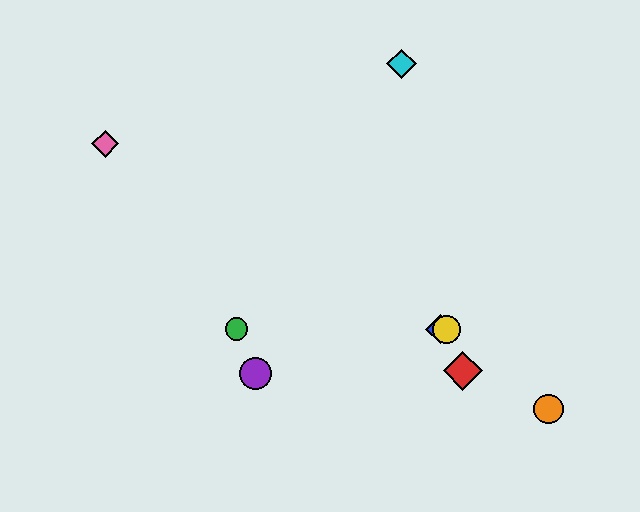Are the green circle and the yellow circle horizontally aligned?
Yes, both are at y≈329.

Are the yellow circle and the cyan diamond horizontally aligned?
No, the yellow circle is at y≈329 and the cyan diamond is at y≈64.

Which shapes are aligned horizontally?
The blue diamond, the green circle, the yellow circle are aligned horizontally.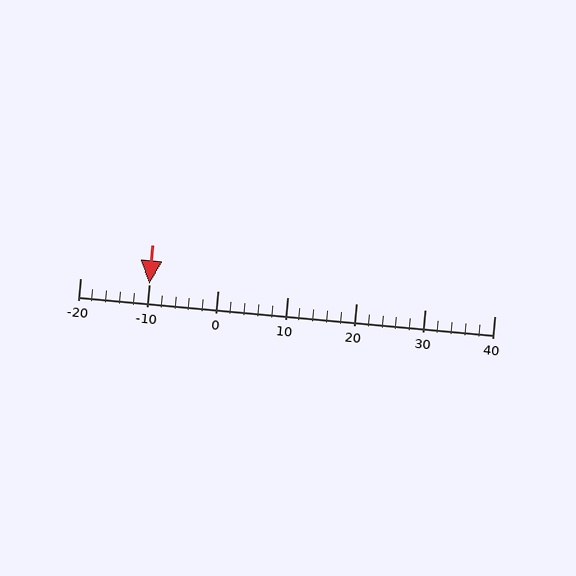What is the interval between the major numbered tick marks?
The major tick marks are spaced 10 units apart.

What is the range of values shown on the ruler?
The ruler shows values from -20 to 40.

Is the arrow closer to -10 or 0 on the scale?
The arrow is closer to -10.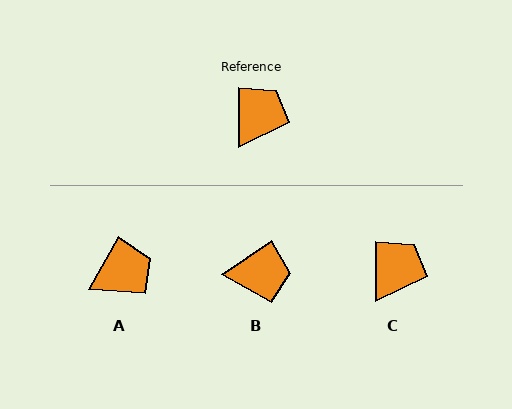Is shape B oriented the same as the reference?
No, it is off by about 55 degrees.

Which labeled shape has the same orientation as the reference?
C.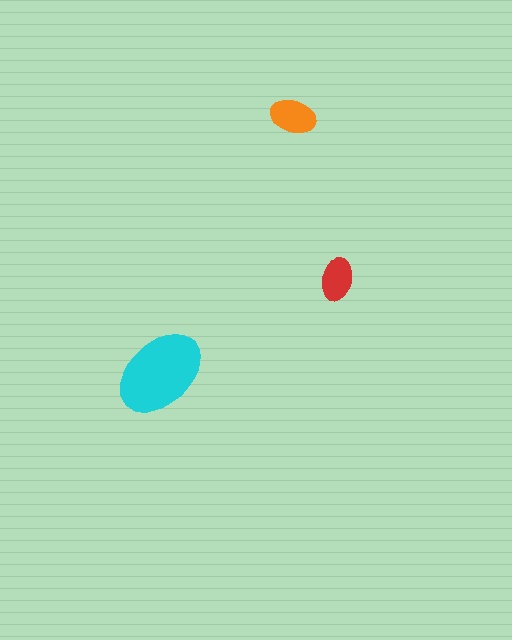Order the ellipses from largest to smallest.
the cyan one, the orange one, the red one.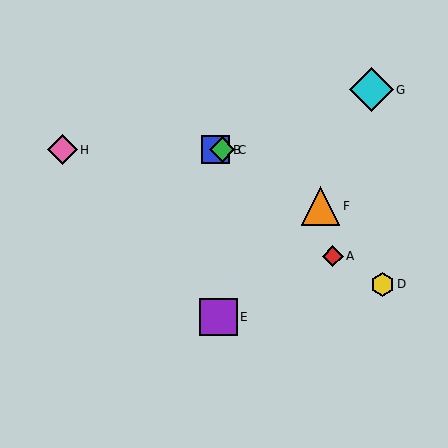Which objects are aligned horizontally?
Objects B, C, H are aligned horizontally.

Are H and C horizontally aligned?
Yes, both are at y≈150.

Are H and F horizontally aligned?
No, H is at y≈150 and F is at y≈206.